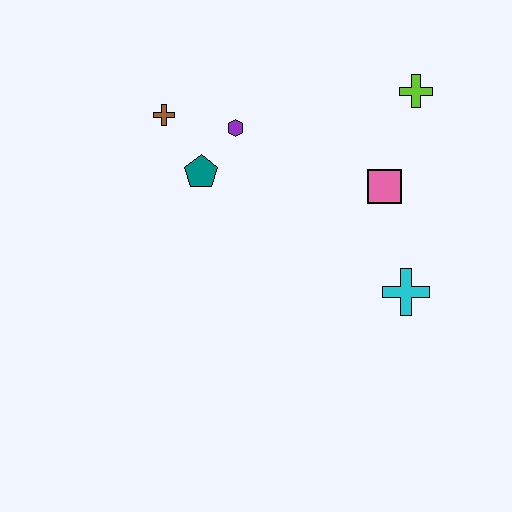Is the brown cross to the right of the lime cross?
No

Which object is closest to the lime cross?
The pink square is closest to the lime cross.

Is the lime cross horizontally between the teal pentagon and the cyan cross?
No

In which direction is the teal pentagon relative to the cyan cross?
The teal pentagon is to the left of the cyan cross.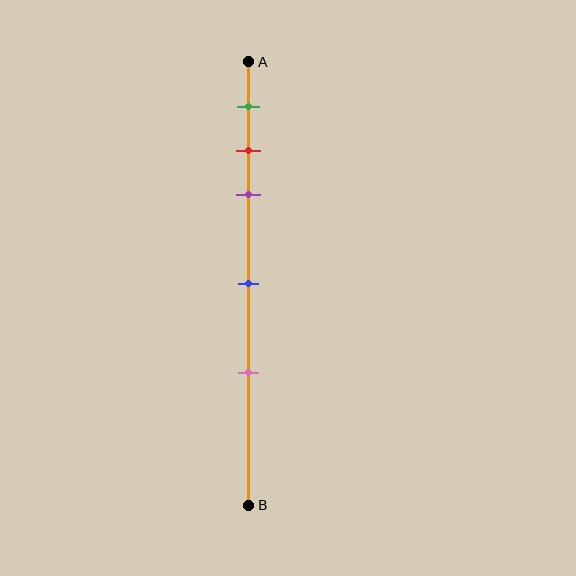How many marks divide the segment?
There are 5 marks dividing the segment.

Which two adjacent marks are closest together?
The red and purple marks are the closest adjacent pair.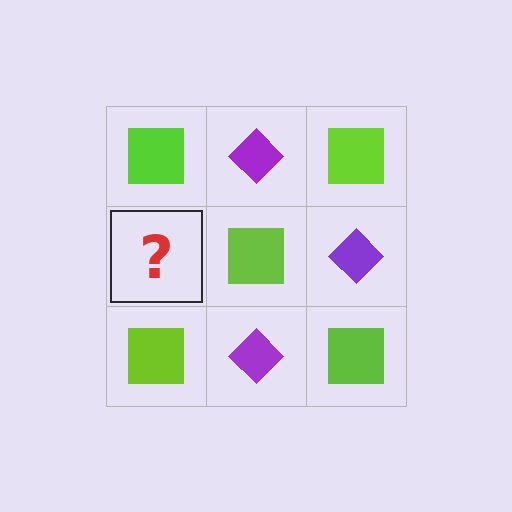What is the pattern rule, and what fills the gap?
The rule is that it alternates lime square and purple diamond in a checkerboard pattern. The gap should be filled with a purple diamond.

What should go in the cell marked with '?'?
The missing cell should contain a purple diamond.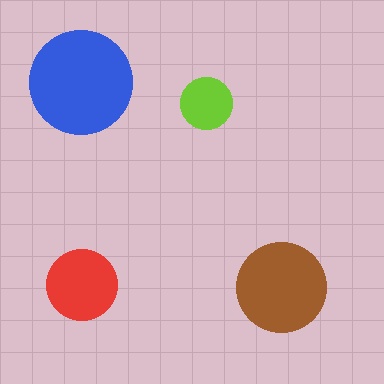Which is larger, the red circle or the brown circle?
The brown one.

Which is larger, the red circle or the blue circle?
The blue one.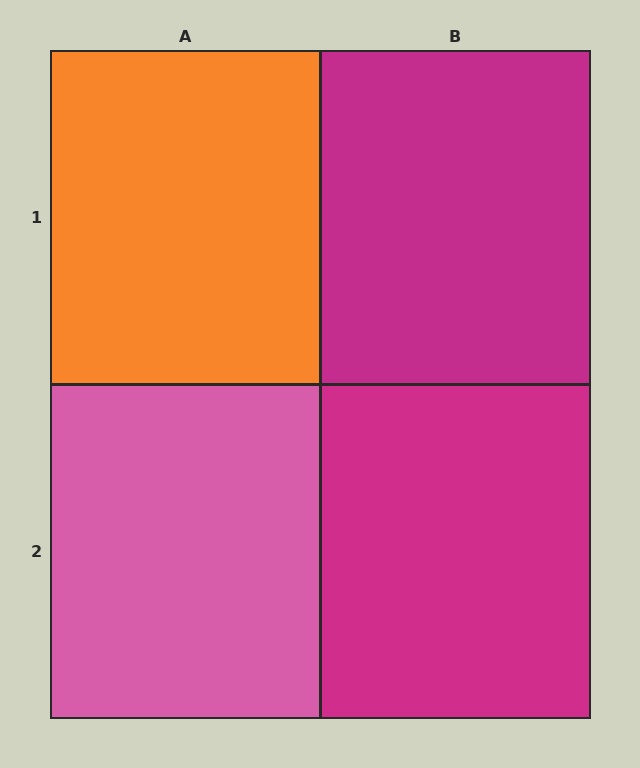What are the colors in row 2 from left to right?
Pink, magenta.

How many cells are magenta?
2 cells are magenta.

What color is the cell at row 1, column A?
Orange.